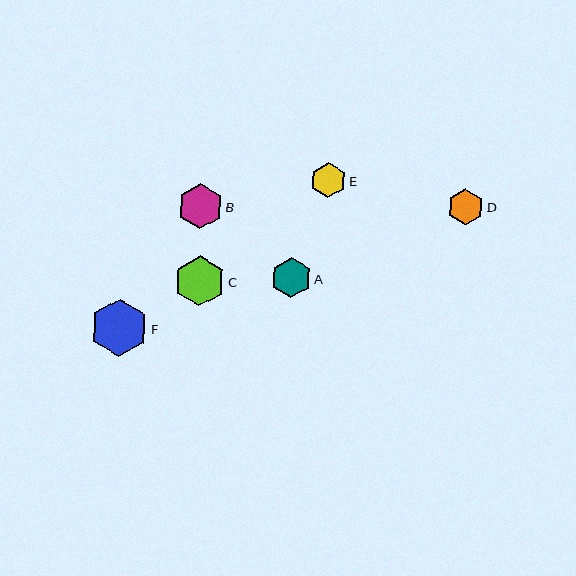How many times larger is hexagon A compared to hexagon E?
Hexagon A is approximately 1.1 times the size of hexagon E.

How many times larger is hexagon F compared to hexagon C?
Hexagon F is approximately 1.1 times the size of hexagon C.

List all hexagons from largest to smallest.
From largest to smallest: F, C, B, A, D, E.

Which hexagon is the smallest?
Hexagon E is the smallest with a size of approximately 36 pixels.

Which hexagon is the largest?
Hexagon F is the largest with a size of approximately 57 pixels.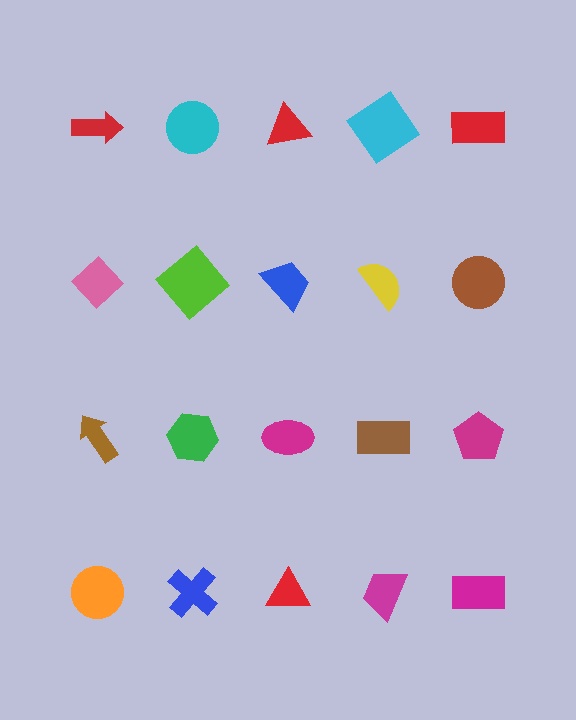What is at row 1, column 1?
A red arrow.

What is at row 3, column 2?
A green hexagon.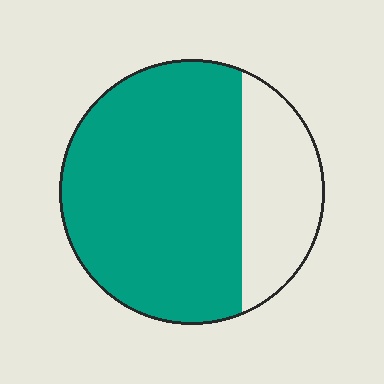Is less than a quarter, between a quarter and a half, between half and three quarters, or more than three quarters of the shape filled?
Between half and three quarters.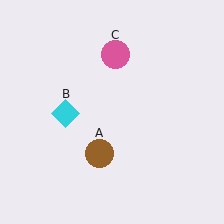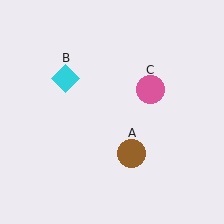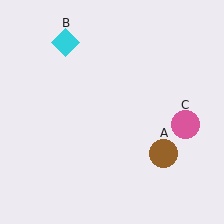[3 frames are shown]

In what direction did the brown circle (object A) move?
The brown circle (object A) moved right.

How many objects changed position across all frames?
3 objects changed position: brown circle (object A), cyan diamond (object B), pink circle (object C).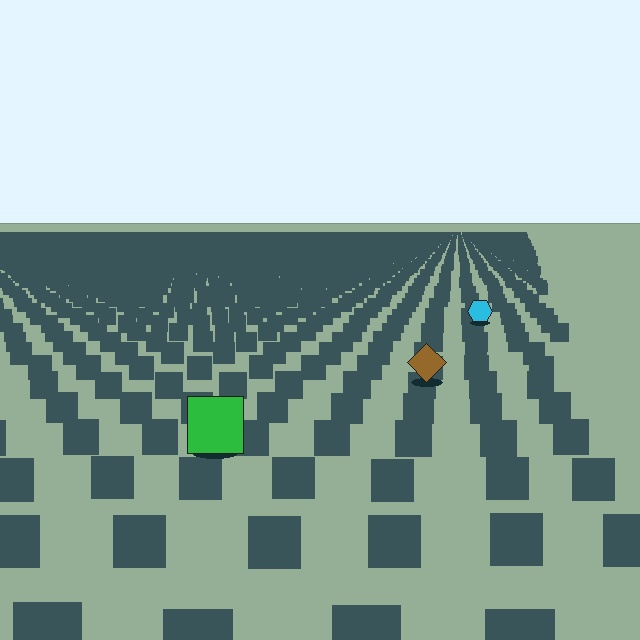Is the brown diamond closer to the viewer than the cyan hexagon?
Yes. The brown diamond is closer — you can tell from the texture gradient: the ground texture is coarser near it.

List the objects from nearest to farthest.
From nearest to farthest: the green square, the brown diamond, the cyan hexagon.